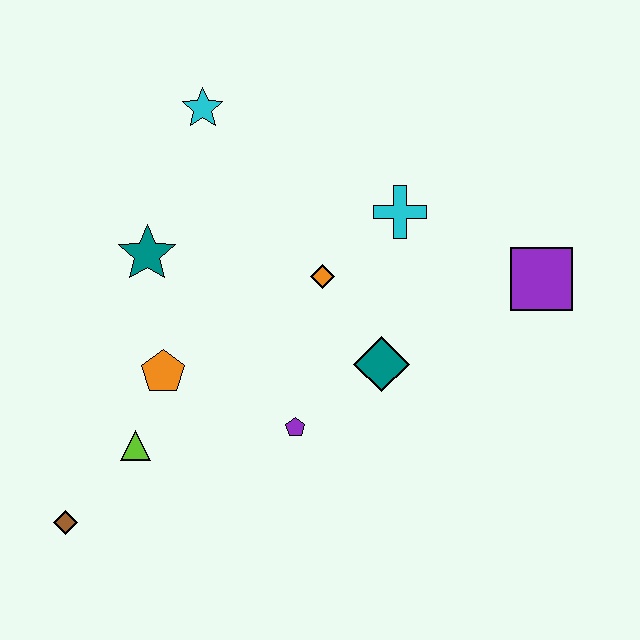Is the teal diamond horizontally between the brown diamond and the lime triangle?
No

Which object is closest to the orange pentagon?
The lime triangle is closest to the orange pentagon.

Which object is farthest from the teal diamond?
The brown diamond is farthest from the teal diamond.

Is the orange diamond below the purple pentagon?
No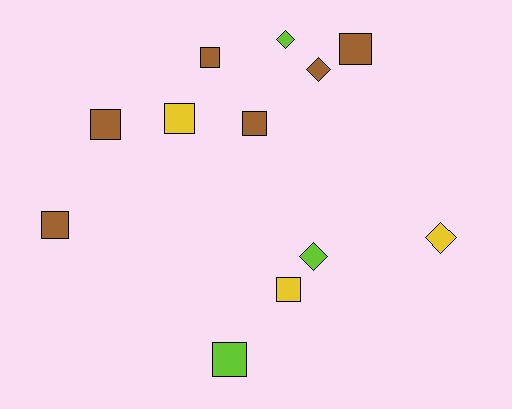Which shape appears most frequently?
Square, with 8 objects.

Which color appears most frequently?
Brown, with 6 objects.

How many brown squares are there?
There are 5 brown squares.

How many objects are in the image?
There are 12 objects.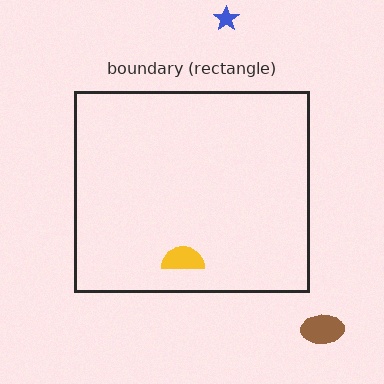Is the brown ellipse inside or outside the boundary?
Outside.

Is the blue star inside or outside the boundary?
Outside.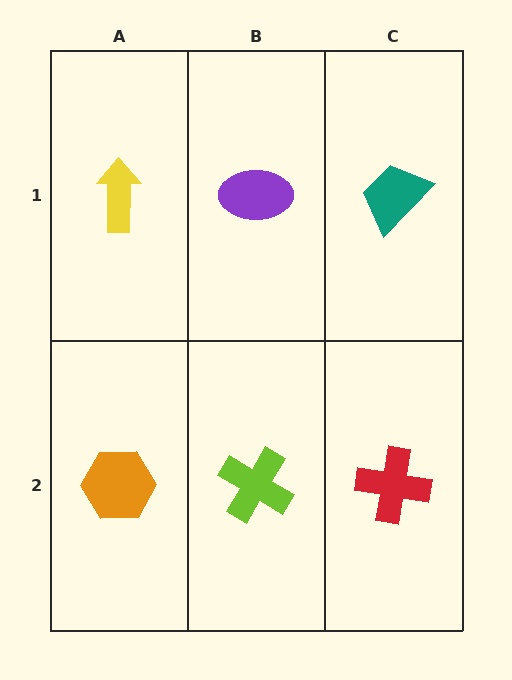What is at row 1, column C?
A teal trapezoid.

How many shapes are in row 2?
3 shapes.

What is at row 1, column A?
A yellow arrow.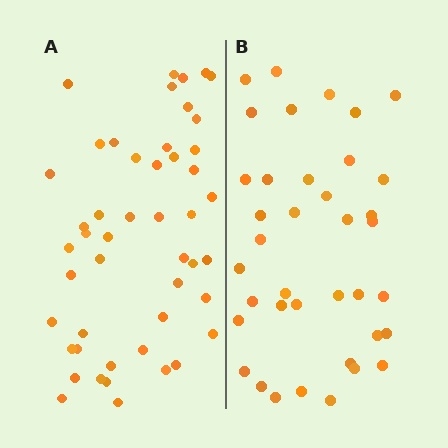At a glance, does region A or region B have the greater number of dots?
Region A (the left region) has more dots.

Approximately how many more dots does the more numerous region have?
Region A has roughly 10 or so more dots than region B.